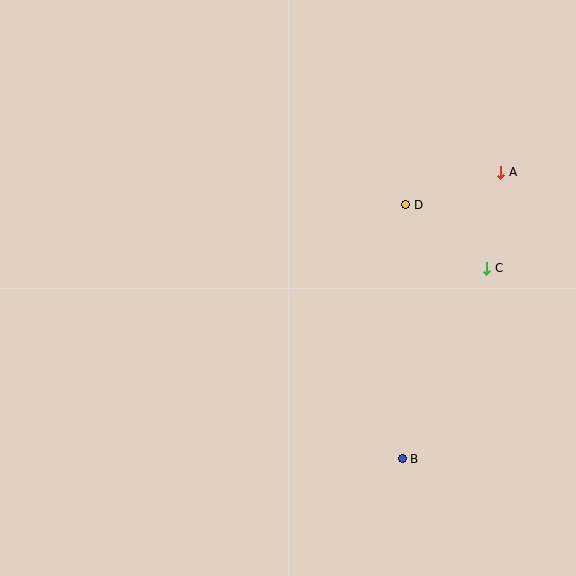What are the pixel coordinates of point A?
Point A is at (501, 172).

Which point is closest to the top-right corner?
Point A is closest to the top-right corner.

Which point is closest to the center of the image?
Point D at (406, 205) is closest to the center.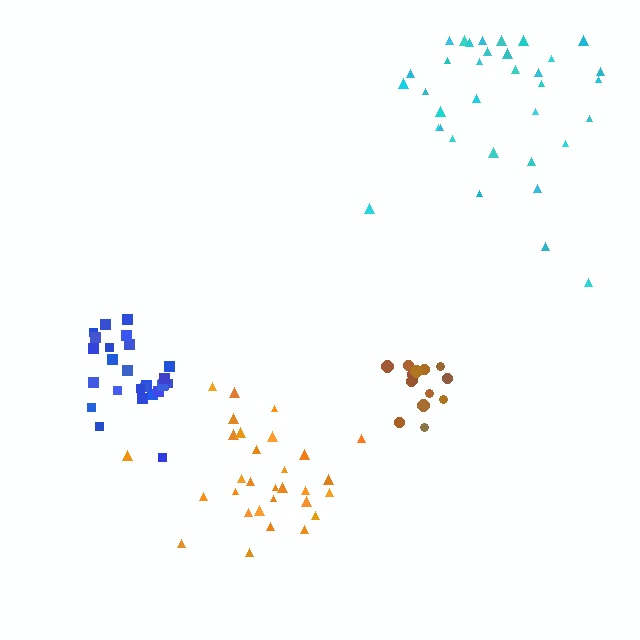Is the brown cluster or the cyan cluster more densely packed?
Brown.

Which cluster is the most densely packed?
Blue.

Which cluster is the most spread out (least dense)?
Cyan.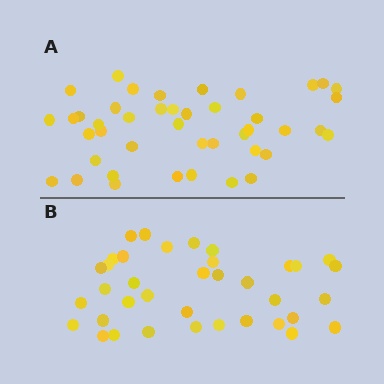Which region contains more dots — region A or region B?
Region A (the top region) has more dots.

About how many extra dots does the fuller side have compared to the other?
Region A has about 6 more dots than region B.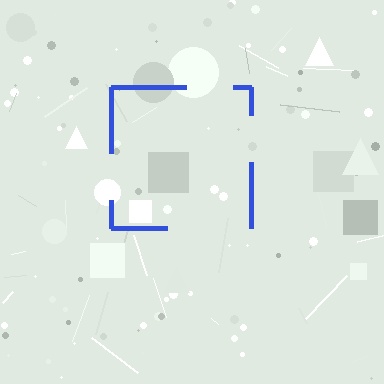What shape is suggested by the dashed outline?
The dashed outline suggests a square.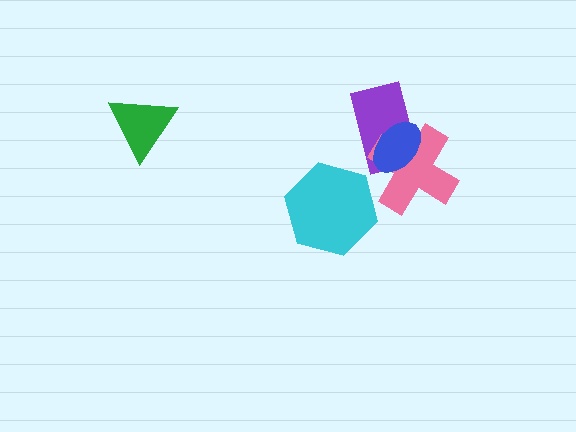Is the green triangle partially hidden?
No, no other shape covers it.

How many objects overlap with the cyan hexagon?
0 objects overlap with the cyan hexagon.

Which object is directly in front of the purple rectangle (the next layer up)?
The pink cross is directly in front of the purple rectangle.